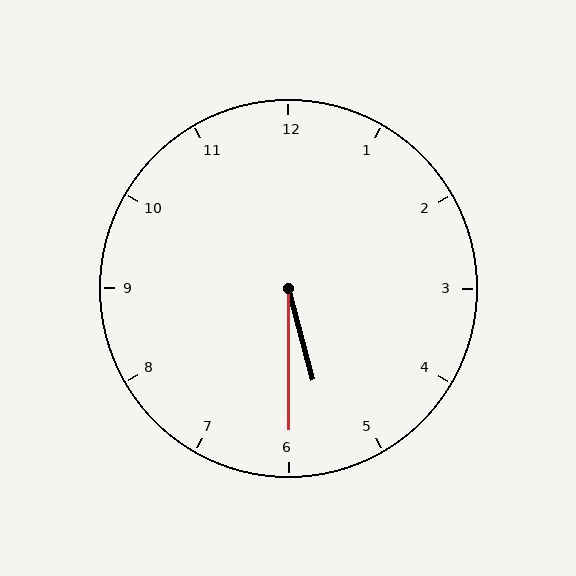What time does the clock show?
5:30.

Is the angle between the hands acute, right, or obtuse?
It is acute.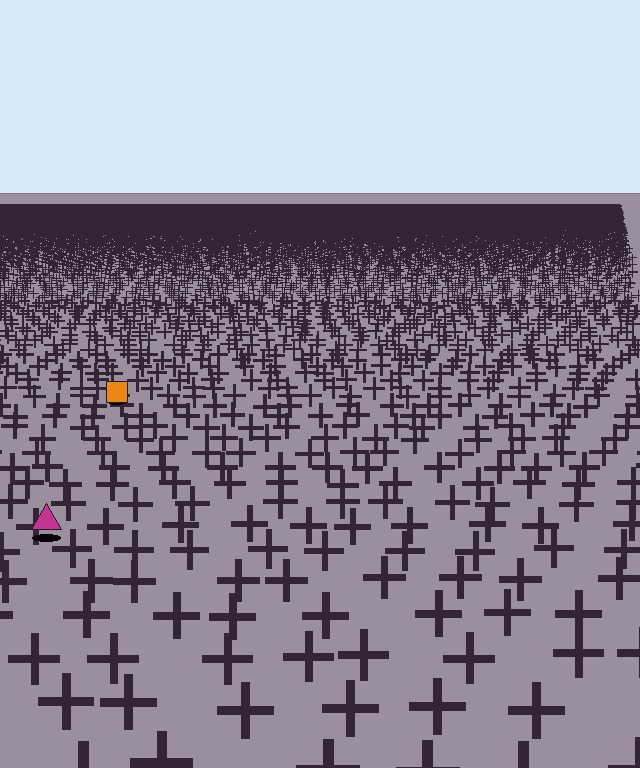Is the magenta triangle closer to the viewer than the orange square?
Yes. The magenta triangle is closer — you can tell from the texture gradient: the ground texture is coarser near it.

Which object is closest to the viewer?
The magenta triangle is closest. The texture marks near it are larger and more spread out.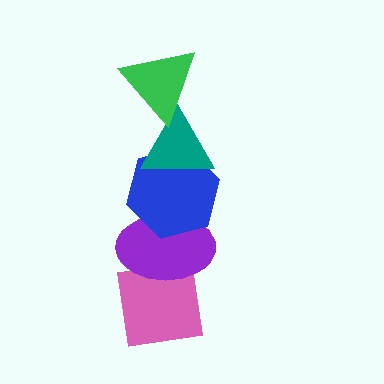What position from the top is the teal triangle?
The teal triangle is 2nd from the top.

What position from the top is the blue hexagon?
The blue hexagon is 3rd from the top.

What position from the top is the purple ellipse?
The purple ellipse is 4th from the top.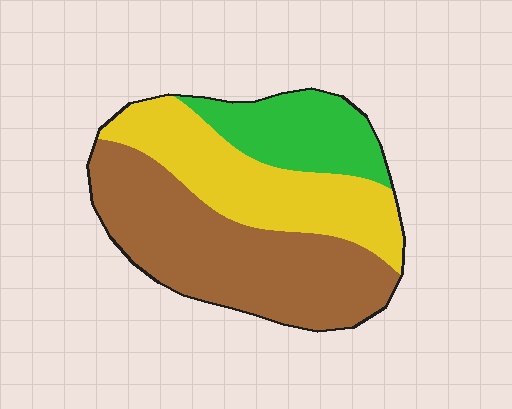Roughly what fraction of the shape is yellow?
Yellow takes up about one third (1/3) of the shape.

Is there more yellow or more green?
Yellow.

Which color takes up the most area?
Brown, at roughly 45%.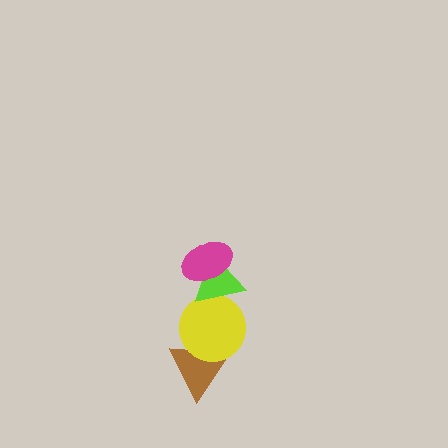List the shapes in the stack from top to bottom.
From top to bottom: the magenta ellipse, the lime triangle, the yellow circle, the brown triangle.